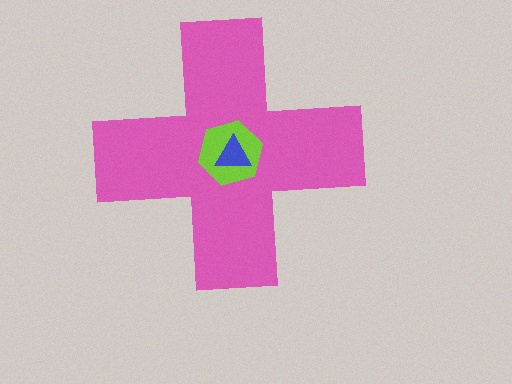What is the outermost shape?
The pink cross.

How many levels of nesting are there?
3.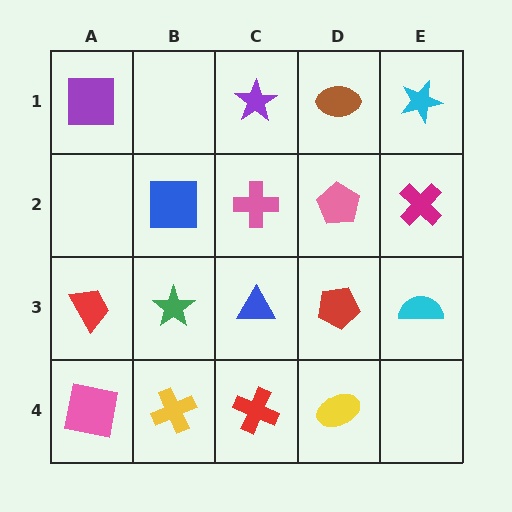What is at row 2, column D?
A pink pentagon.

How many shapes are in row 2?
4 shapes.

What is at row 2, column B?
A blue square.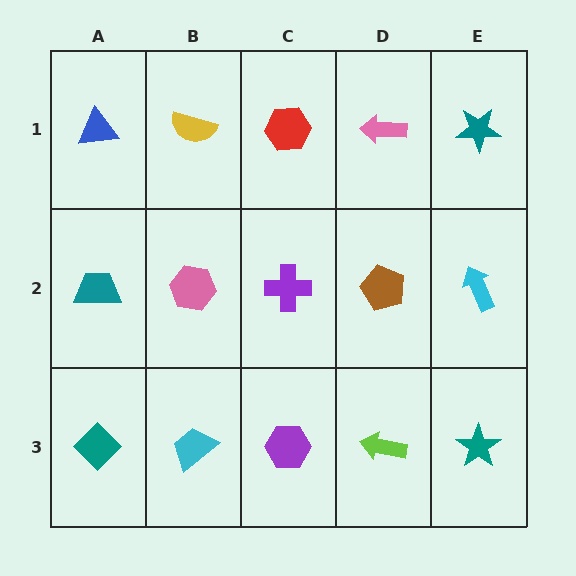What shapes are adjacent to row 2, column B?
A yellow semicircle (row 1, column B), a cyan trapezoid (row 3, column B), a teal trapezoid (row 2, column A), a purple cross (row 2, column C).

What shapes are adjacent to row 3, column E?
A cyan arrow (row 2, column E), a lime arrow (row 3, column D).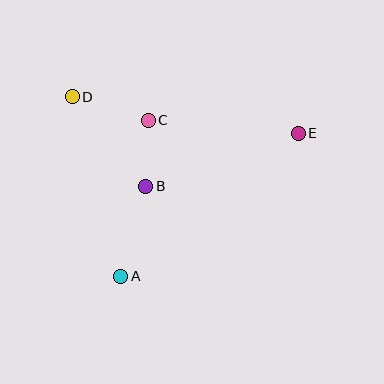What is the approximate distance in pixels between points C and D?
The distance between C and D is approximately 79 pixels.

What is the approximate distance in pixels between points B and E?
The distance between B and E is approximately 161 pixels.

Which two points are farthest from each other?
Points D and E are farthest from each other.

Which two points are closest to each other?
Points B and C are closest to each other.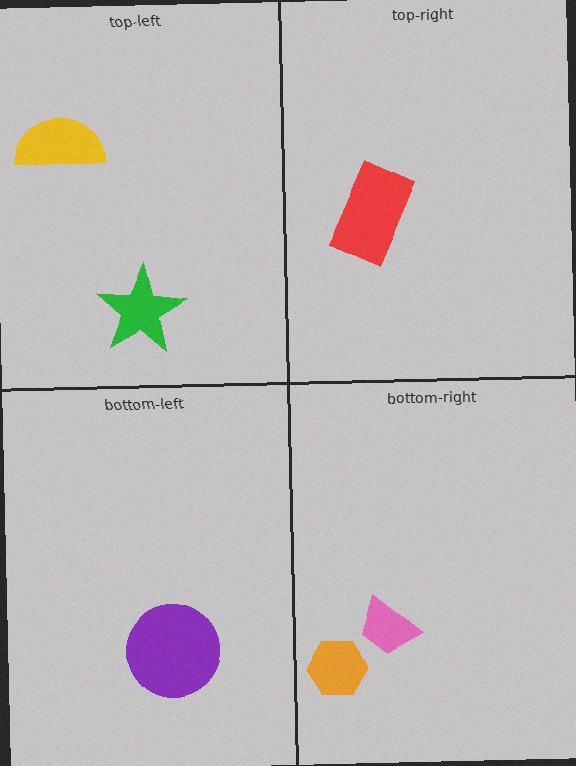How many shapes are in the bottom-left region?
1.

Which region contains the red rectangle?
The top-right region.